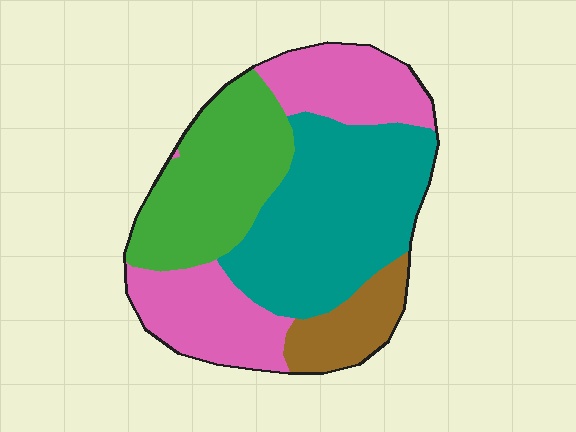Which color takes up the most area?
Teal, at roughly 35%.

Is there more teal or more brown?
Teal.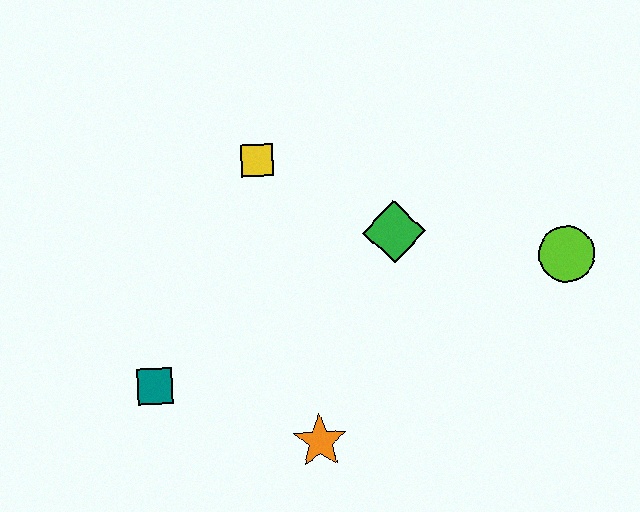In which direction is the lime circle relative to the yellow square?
The lime circle is to the right of the yellow square.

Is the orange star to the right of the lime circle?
No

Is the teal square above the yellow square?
No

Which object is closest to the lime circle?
The green diamond is closest to the lime circle.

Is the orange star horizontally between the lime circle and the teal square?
Yes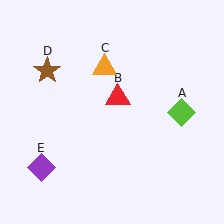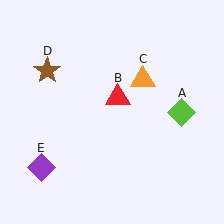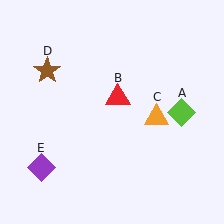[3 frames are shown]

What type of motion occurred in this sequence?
The orange triangle (object C) rotated clockwise around the center of the scene.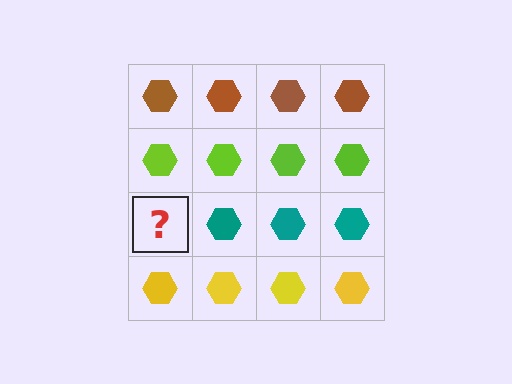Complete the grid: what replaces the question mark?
The question mark should be replaced with a teal hexagon.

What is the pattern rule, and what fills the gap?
The rule is that each row has a consistent color. The gap should be filled with a teal hexagon.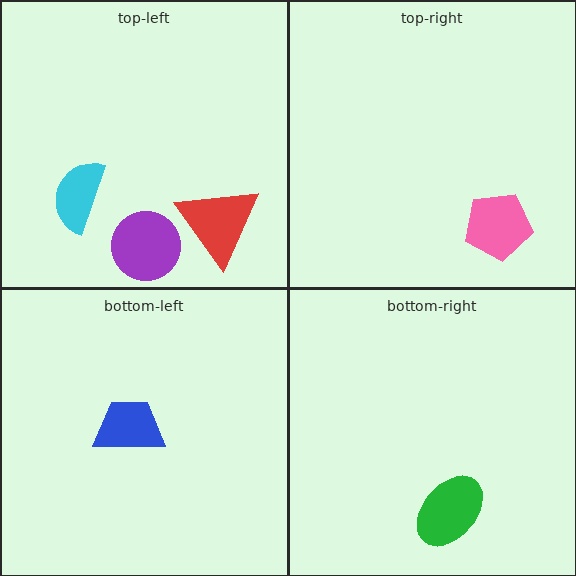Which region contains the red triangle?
The top-left region.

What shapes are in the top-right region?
The pink pentagon.